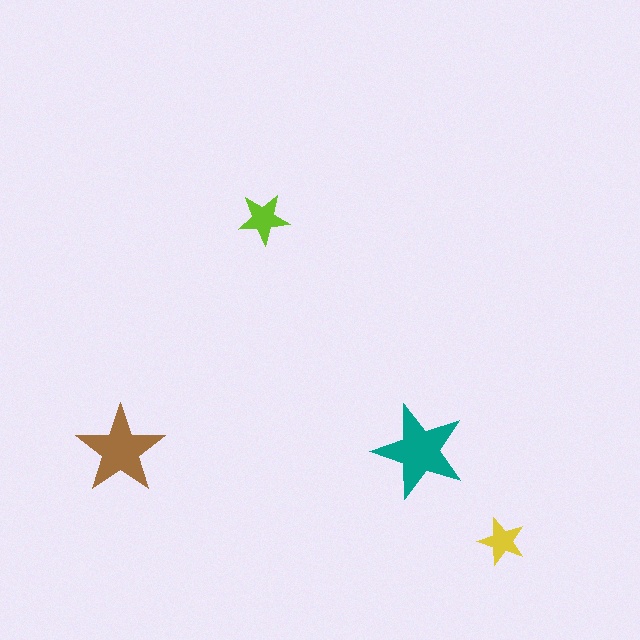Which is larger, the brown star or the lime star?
The brown one.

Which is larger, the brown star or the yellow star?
The brown one.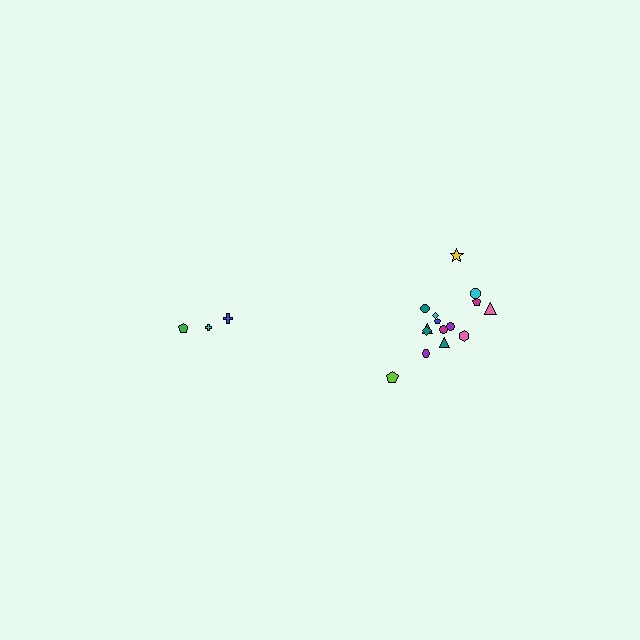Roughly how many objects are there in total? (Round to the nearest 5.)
Roughly 20 objects in total.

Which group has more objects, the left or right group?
The right group.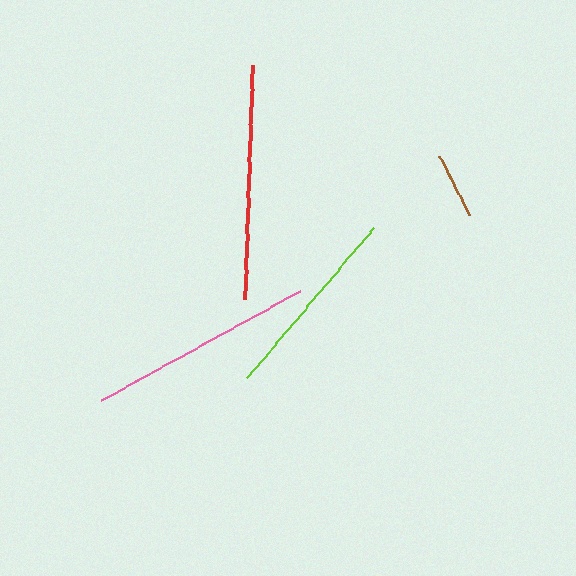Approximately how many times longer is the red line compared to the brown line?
The red line is approximately 3.6 times the length of the brown line.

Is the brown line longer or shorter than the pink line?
The pink line is longer than the brown line.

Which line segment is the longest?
The red line is the longest at approximately 235 pixels.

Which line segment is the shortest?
The brown line is the shortest at approximately 66 pixels.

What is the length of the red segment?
The red segment is approximately 235 pixels long.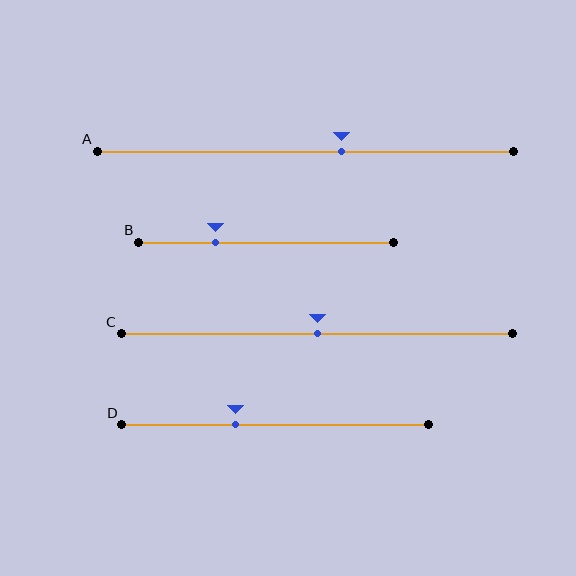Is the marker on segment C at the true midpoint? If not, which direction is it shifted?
Yes, the marker on segment C is at the true midpoint.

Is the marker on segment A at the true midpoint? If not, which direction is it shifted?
No, the marker on segment A is shifted to the right by about 9% of the segment length.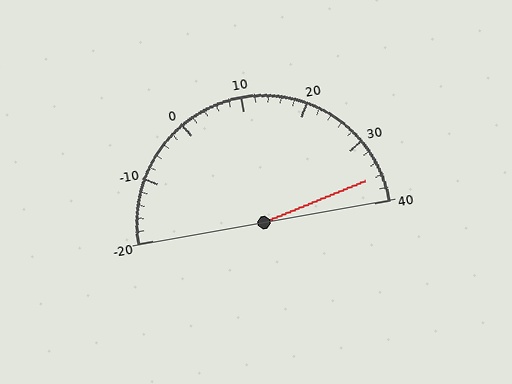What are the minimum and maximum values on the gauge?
The gauge ranges from -20 to 40.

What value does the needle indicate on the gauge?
The needle indicates approximately 36.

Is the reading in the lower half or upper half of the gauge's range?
The reading is in the upper half of the range (-20 to 40).